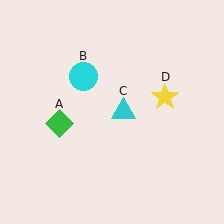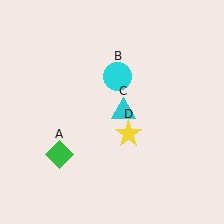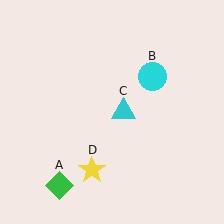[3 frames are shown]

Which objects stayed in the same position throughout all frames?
Cyan triangle (object C) remained stationary.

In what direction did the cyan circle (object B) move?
The cyan circle (object B) moved right.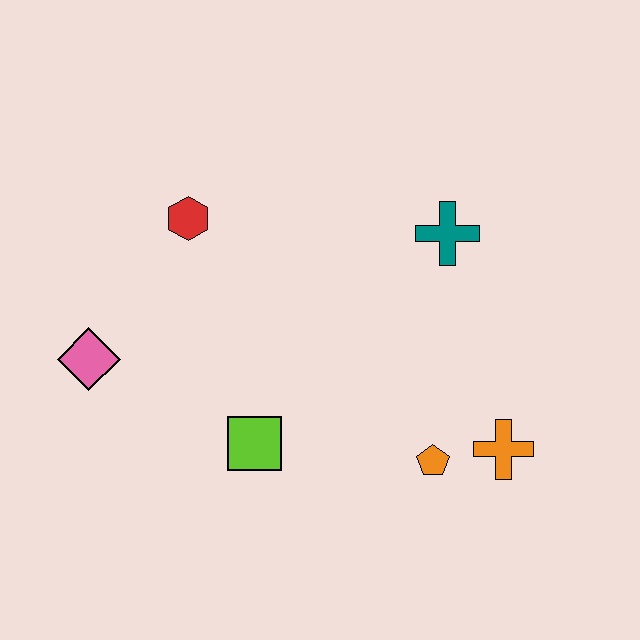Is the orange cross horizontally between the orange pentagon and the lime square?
No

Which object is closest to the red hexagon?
The pink diamond is closest to the red hexagon.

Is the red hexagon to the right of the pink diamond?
Yes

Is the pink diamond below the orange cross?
No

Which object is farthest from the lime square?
The teal cross is farthest from the lime square.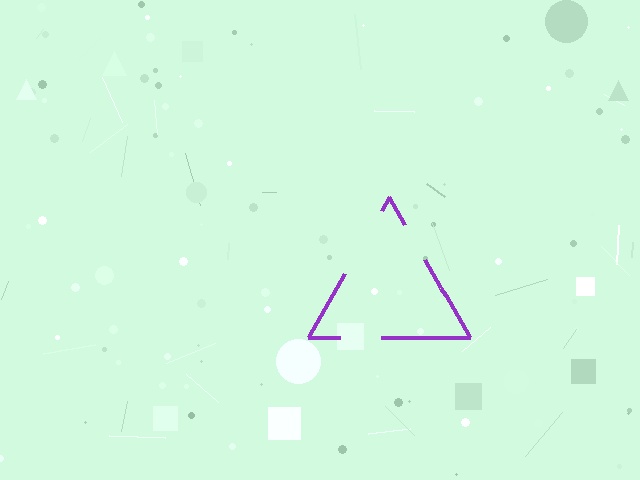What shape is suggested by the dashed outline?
The dashed outline suggests a triangle.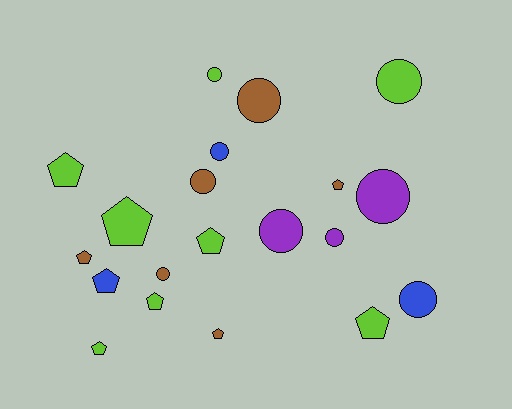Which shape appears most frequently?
Circle, with 10 objects.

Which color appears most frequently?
Lime, with 8 objects.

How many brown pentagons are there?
There are 3 brown pentagons.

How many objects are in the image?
There are 20 objects.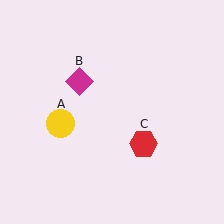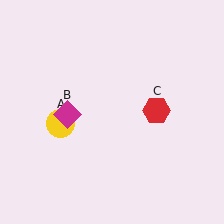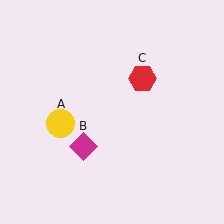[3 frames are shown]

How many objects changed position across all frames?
2 objects changed position: magenta diamond (object B), red hexagon (object C).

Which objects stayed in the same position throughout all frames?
Yellow circle (object A) remained stationary.